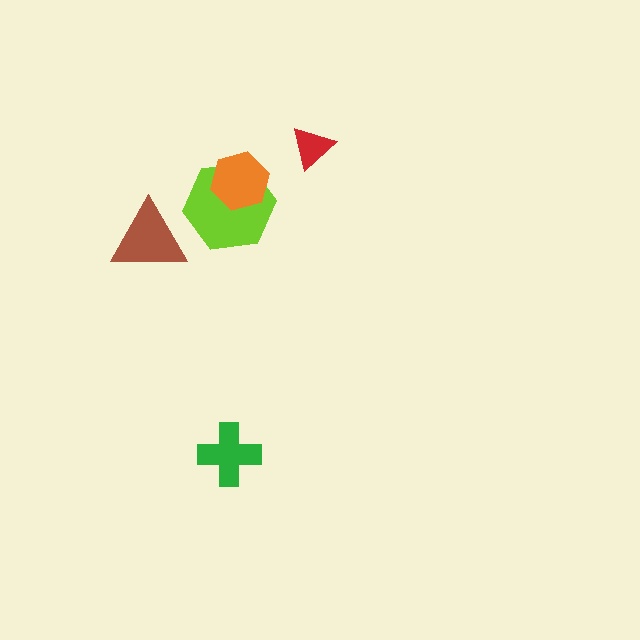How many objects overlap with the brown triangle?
0 objects overlap with the brown triangle.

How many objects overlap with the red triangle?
0 objects overlap with the red triangle.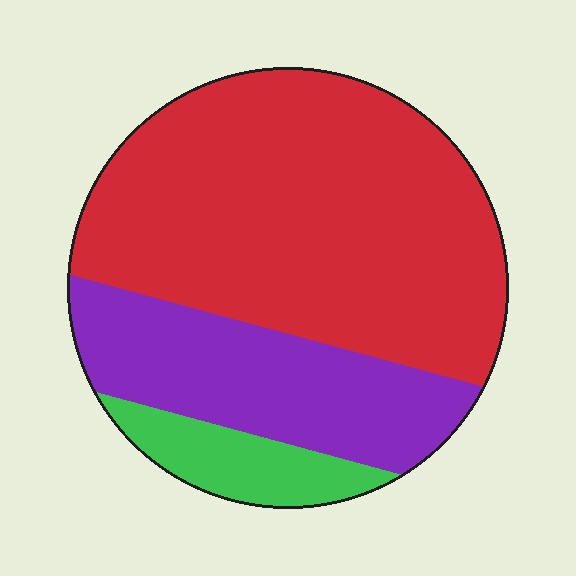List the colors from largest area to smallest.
From largest to smallest: red, purple, green.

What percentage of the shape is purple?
Purple takes up about one quarter (1/4) of the shape.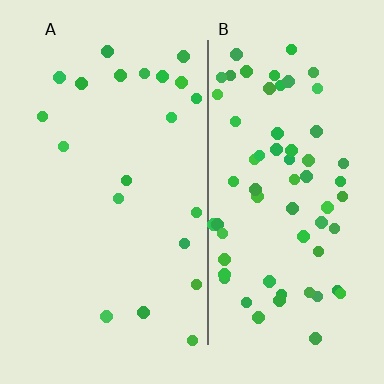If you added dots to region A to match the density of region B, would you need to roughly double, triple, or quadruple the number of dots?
Approximately triple.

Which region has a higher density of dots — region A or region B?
B (the right).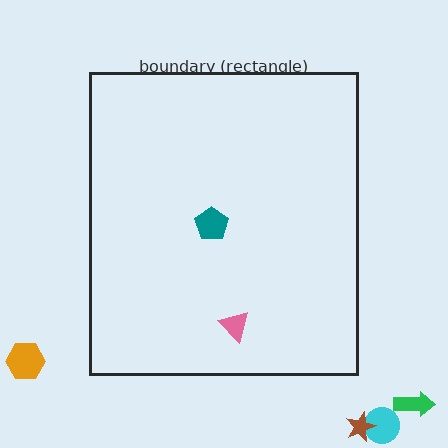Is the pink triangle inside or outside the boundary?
Inside.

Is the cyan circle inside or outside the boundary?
Outside.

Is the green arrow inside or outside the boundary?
Outside.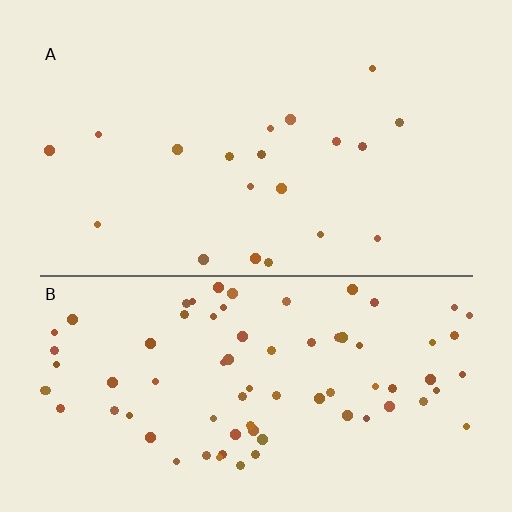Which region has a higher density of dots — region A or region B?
B (the bottom).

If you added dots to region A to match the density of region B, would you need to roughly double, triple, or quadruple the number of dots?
Approximately quadruple.